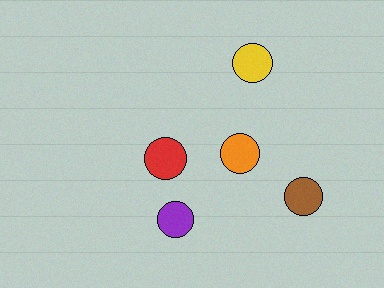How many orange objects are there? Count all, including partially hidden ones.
There is 1 orange object.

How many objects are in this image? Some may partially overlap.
There are 5 objects.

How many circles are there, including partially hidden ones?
There are 5 circles.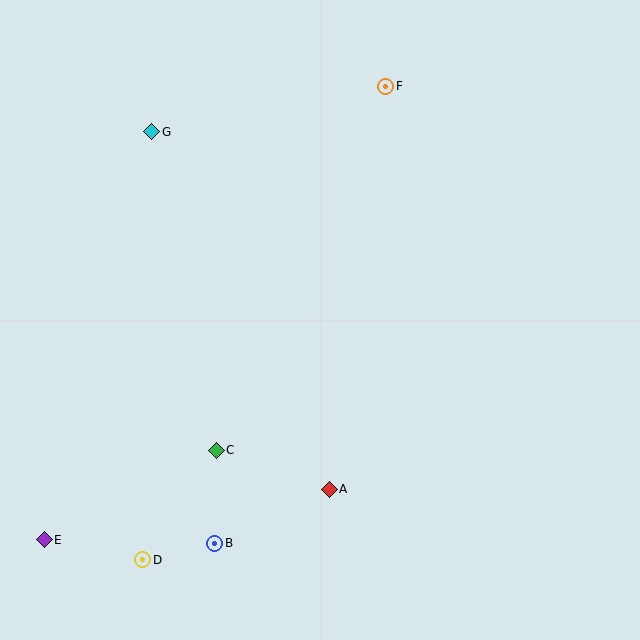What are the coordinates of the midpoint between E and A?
The midpoint between E and A is at (187, 515).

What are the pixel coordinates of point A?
Point A is at (329, 489).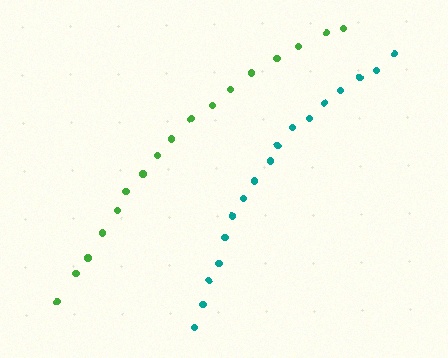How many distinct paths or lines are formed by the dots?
There are 2 distinct paths.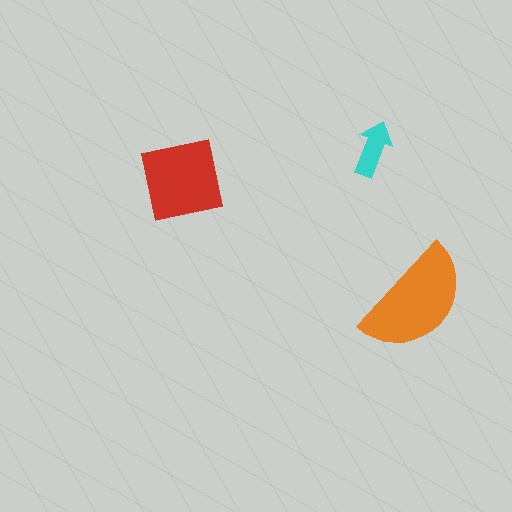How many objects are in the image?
There are 3 objects in the image.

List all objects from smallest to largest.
The cyan arrow, the red square, the orange semicircle.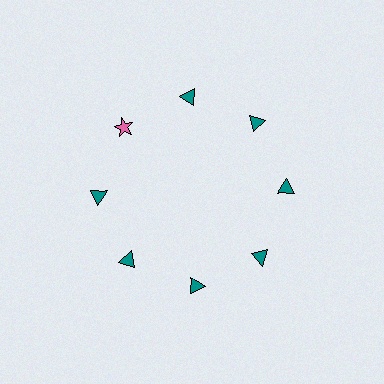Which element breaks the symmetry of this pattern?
The pink star at roughly the 10 o'clock position breaks the symmetry. All other shapes are teal triangles.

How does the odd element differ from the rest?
It differs in both color (pink instead of teal) and shape (star instead of triangle).